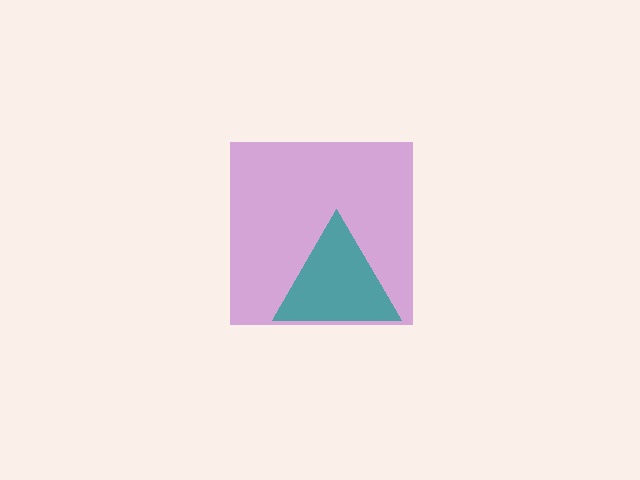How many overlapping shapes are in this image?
There are 2 overlapping shapes in the image.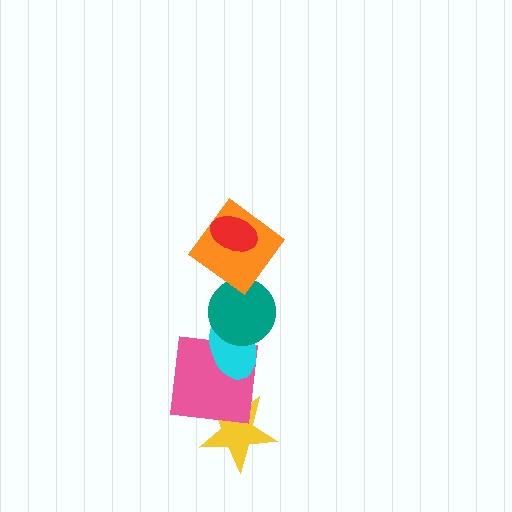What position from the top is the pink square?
The pink square is 5th from the top.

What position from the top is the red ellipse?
The red ellipse is 1st from the top.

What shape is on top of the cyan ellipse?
The teal circle is on top of the cyan ellipse.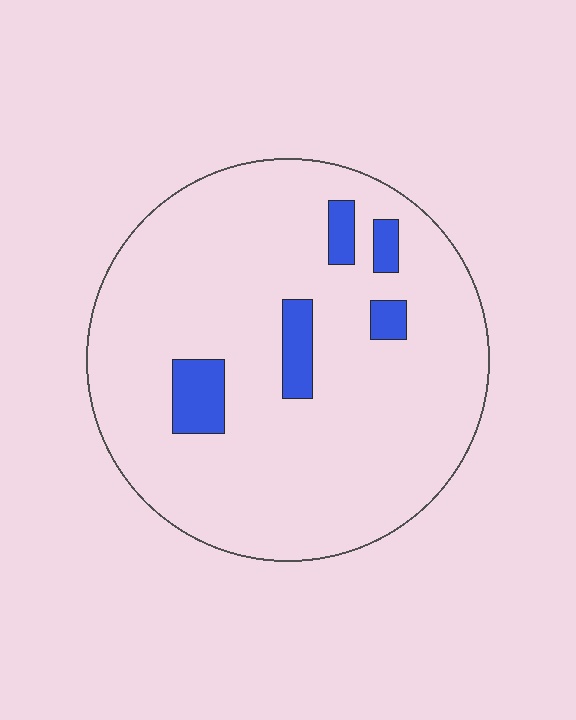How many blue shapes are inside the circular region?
5.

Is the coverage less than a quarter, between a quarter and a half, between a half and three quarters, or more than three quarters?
Less than a quarter.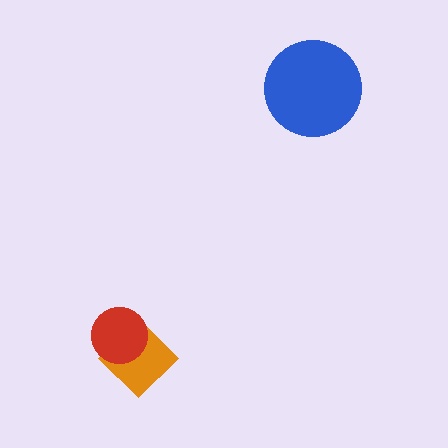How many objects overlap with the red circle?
1 object overlaps with the red circle.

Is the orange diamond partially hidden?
Yes, it is partially covered by another shape.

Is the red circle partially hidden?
No, no other shape covers it.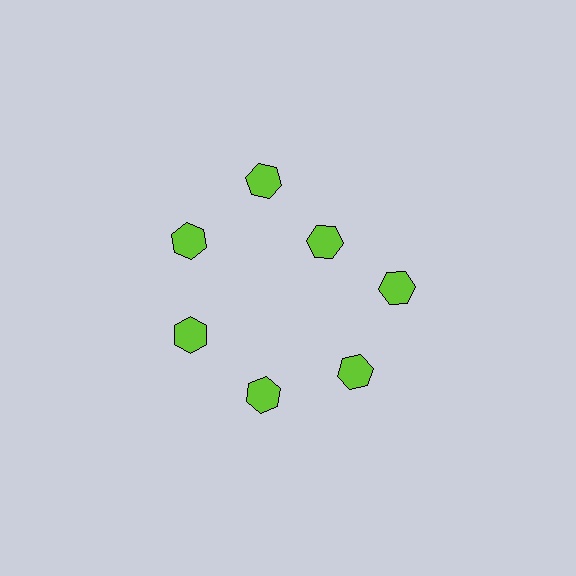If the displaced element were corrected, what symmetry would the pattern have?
It would have 7-fold rotational symmetry — the pattern would map onto itself every 51 degrees.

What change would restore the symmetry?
The symmetry would be restored by moving it outward, back onto the ring so that all 7 hexagons sit at equal angles and equal distance from the center.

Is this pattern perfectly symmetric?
No. The 7 lime hexagons are arranged in a ring, but one element near the 1 o'clock position is pulled inward toward the center, breaking the 7-fold rotational symmetry.